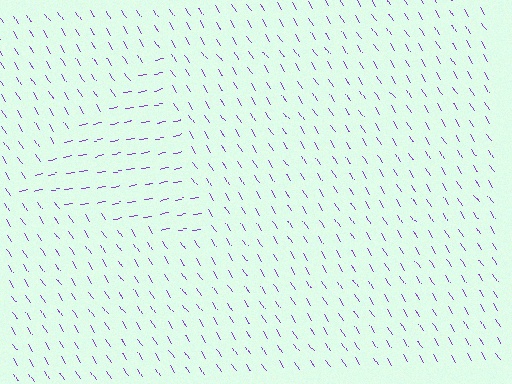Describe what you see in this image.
The image is filled with small purple line segments. A triangle region in the image has lines oriented differently from the surrounding lines, creating a visible texture boundary.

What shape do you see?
I see a triangle.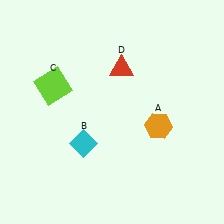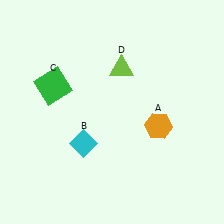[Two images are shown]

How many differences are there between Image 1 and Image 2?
There are 2 differences between the two images.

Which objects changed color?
C changed from lime to green. D changed from red to lime.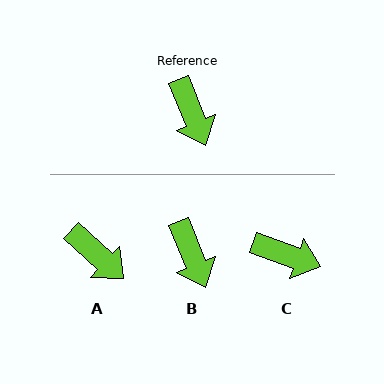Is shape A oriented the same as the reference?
No, it is off by about 25 degrees.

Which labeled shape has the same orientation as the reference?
B.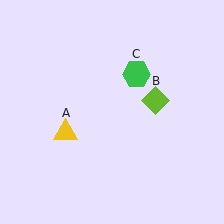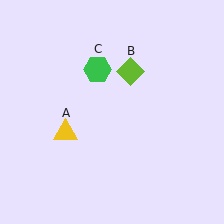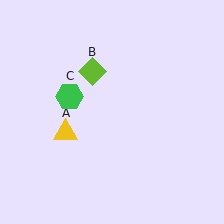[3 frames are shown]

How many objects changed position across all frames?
2 objects changed position: lime diamond (object B), green hexagon (object C).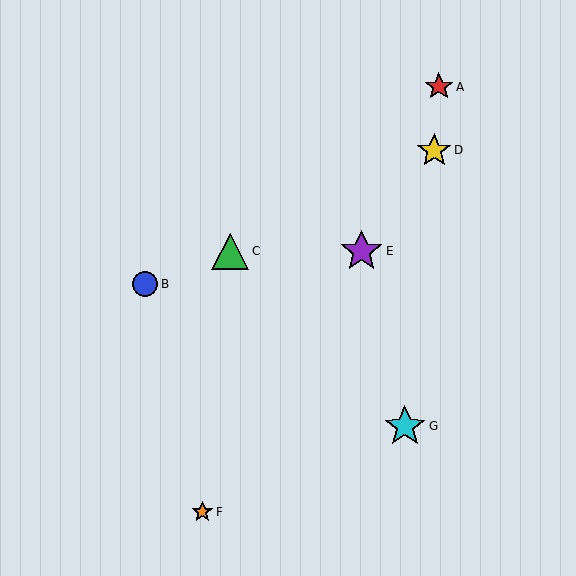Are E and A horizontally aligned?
No, E is at y≈251 and A is at y≈87.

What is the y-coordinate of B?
Object B is at y≈284.